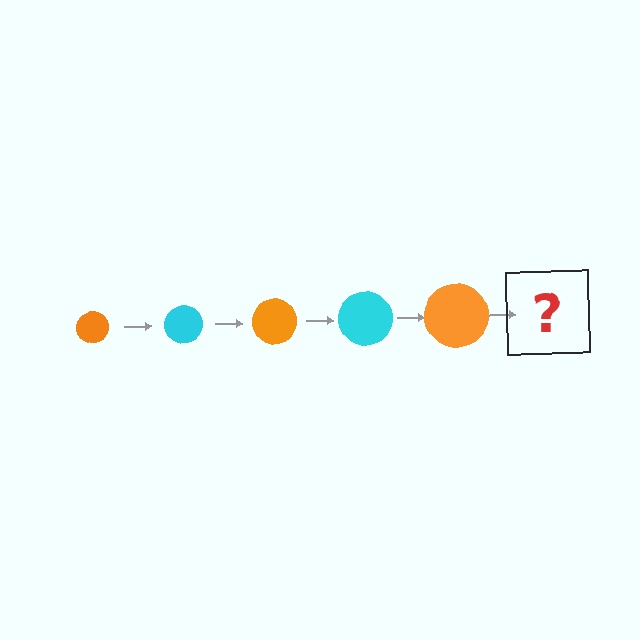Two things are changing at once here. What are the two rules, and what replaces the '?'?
The two rules are that the circle grows larger each step and the color cycles through orange and cyan. The '?' should be a cyan circle, larger than the previous one.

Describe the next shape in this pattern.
It should be a cyan circle, larger than the previous one.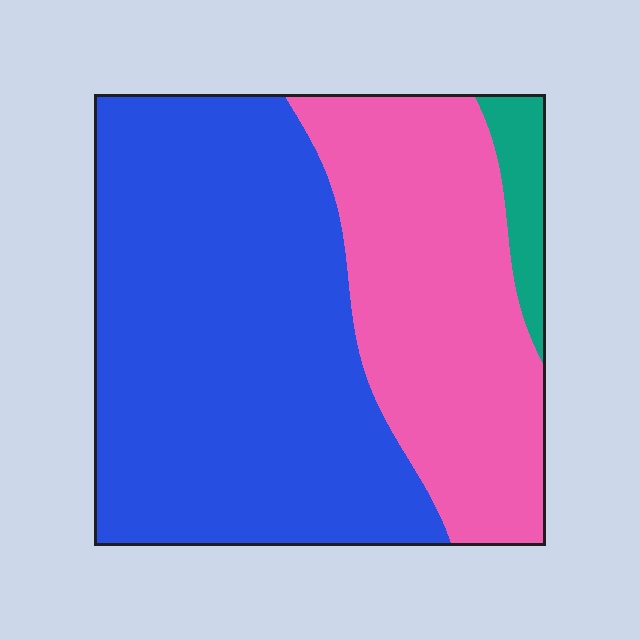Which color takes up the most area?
Blue, at roughly 60%.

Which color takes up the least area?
Teal, at roughly 5%.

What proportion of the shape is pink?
Pink takes up about one third (1/3) of the shape.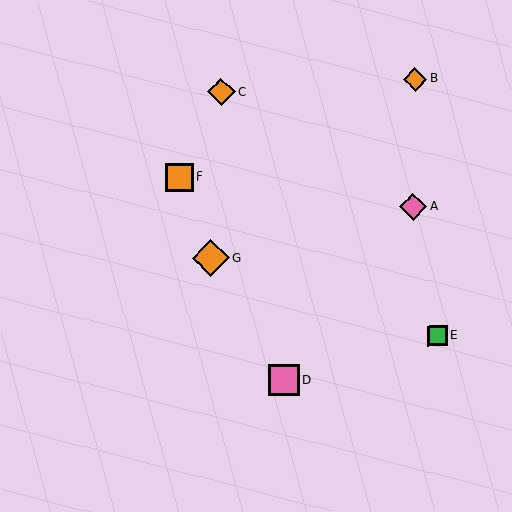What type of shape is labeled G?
Shape G is an orange diamond.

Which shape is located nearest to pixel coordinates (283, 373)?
The pink square (labeled D) at (284, 380) is nearest to that location.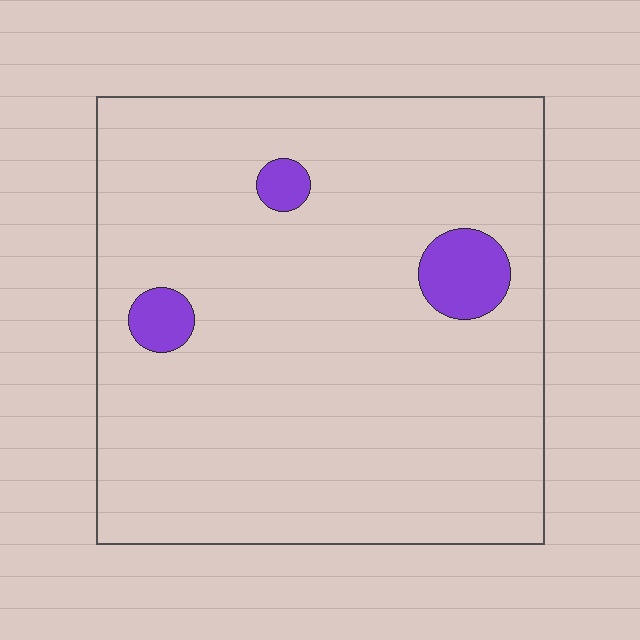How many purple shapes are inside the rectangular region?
3.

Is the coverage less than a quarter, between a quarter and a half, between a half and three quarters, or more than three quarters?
Less than a quarter.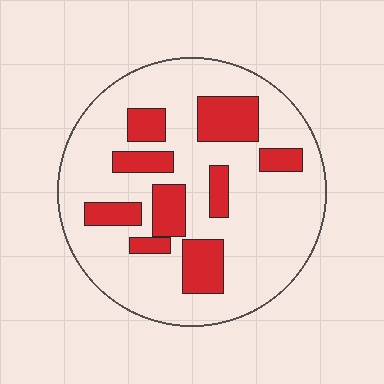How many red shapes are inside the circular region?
9.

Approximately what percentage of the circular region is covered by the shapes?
Approximately 25%.